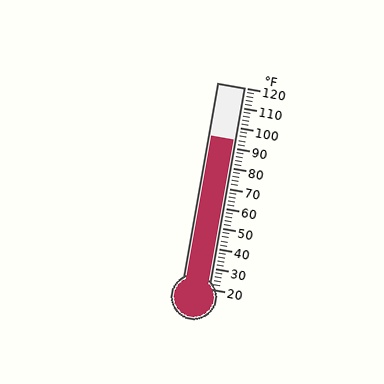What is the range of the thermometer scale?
The thermometer scale ranges from 20°F to 120°F.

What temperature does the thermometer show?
The thermometer shows approximately 94°F.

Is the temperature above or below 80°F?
The temperature is above 80°F.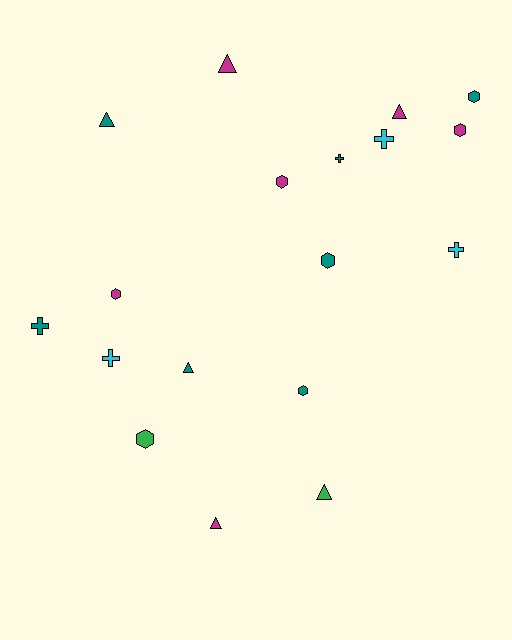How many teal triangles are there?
There are 2 teal triangles.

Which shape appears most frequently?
Hexagon, with 7 objects.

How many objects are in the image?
There are 18 objects.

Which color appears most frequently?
Teal, with 7 objects.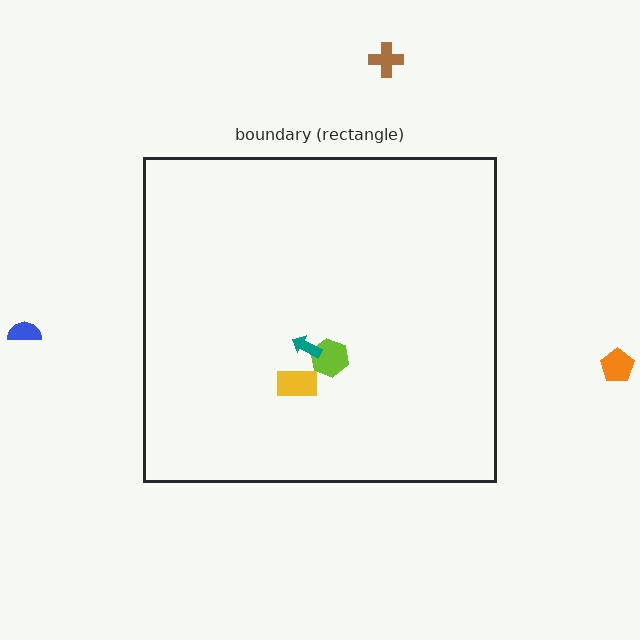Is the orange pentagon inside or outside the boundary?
Outside.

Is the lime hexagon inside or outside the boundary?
Inside.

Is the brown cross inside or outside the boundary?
Outside.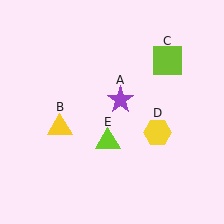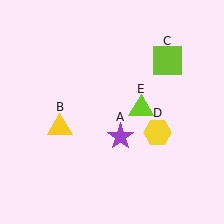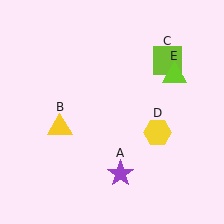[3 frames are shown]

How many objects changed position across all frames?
2 objects changed position: purple star (object A), lime triangle (object E).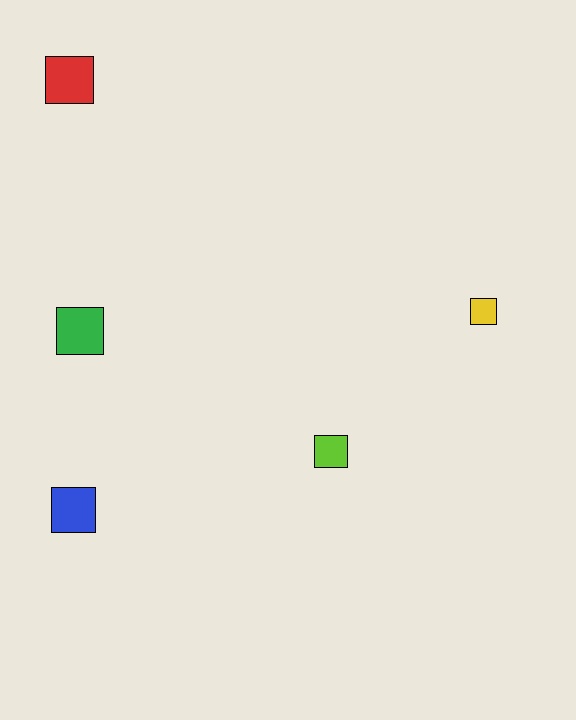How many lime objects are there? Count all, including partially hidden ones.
There is 1 lime object.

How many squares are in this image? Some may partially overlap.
There are 5 squares.